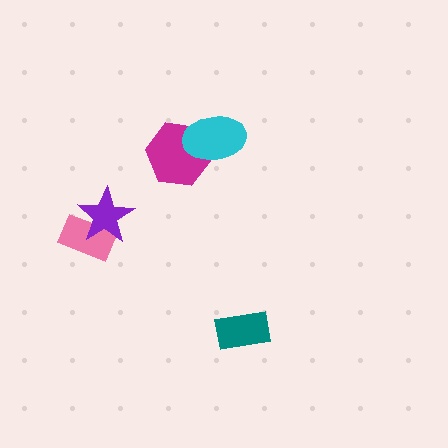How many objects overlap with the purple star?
1 object overlaps with the purple star.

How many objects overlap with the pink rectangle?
1 object overlaps with the pink rectangle.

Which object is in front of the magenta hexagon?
The cyan ellipse is in front of the magenta hexagon.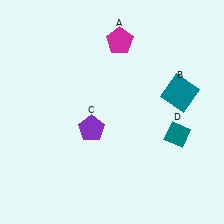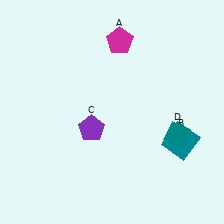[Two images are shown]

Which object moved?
The teal square (B) moved down.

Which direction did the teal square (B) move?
The teal square (B) moved down.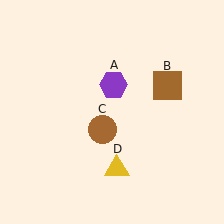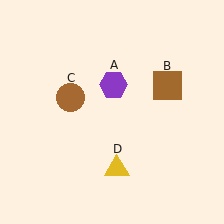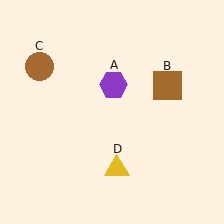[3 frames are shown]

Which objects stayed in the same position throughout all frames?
Purple hexagon (object A) and brown square (object B) and yellow triangle (object D) remained stationary.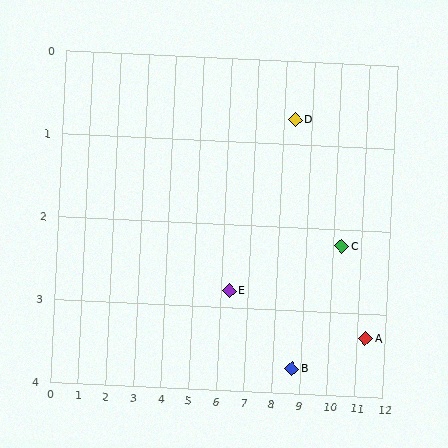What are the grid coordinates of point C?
Point C is at approximately (10.3, 2.2).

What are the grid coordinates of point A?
Point A is at approximately (11.3, 3.3).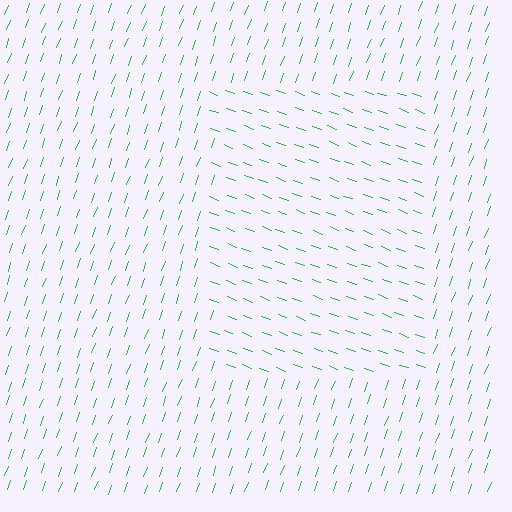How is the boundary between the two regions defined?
The boundary is defined purely by a change in line orientation (approximately 90 degrees difference). All lines are the same color and thickness.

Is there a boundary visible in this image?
Yes, there is a texture boundary formed by a change in line orientation.